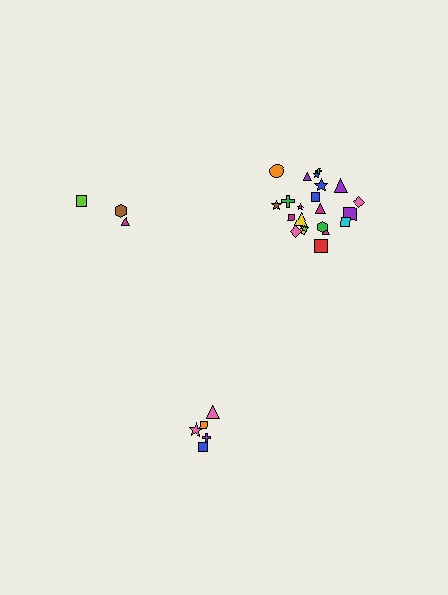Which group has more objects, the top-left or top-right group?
The top-right group.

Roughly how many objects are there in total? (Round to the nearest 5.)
Roughly 30 objects in total.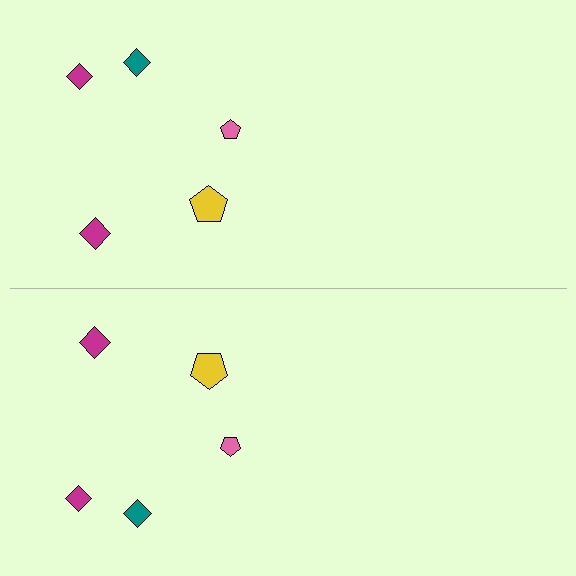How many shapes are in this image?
There are 10 shapes in this image.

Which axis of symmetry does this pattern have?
The pattern has a horizontal axis of symmetry running through the center of the image.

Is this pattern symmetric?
Yes, this pattern has bilateral (reflection) symmetry.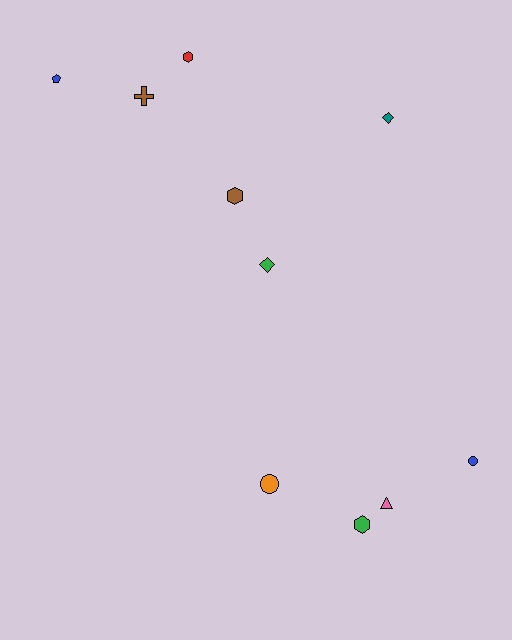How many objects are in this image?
There are 10 objects.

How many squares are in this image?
There are no squares.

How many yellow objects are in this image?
There are no yellow objects.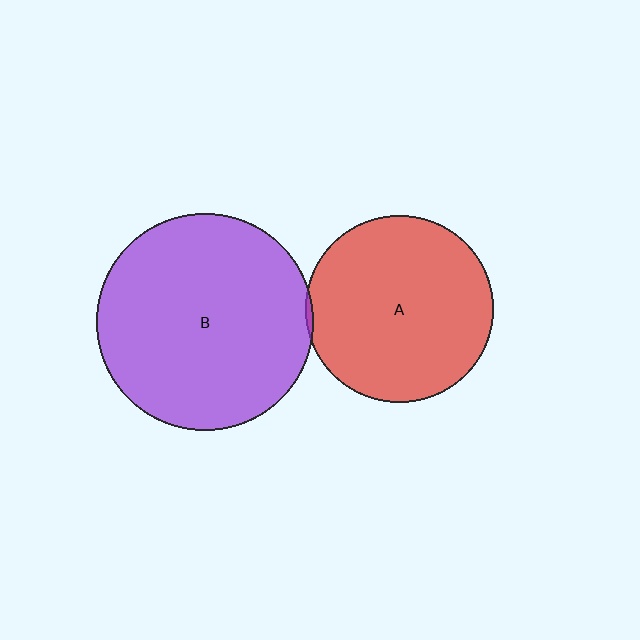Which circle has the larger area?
Circle B (purple).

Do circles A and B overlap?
Yes.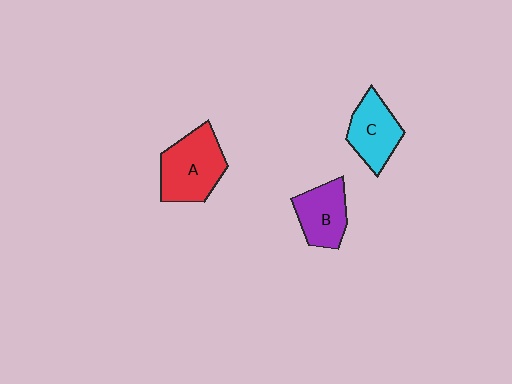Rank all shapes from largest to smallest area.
From largest to smallest: A (red), C (cyan), B (purple).